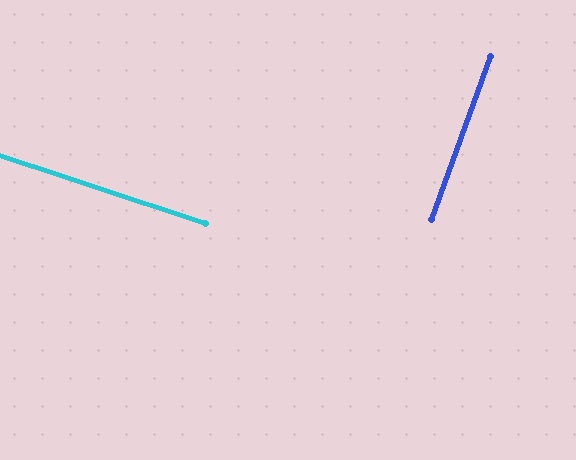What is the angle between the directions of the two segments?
Approximately 88 degrees.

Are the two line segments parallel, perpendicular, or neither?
Perpendicular — they meet at approximately 88°.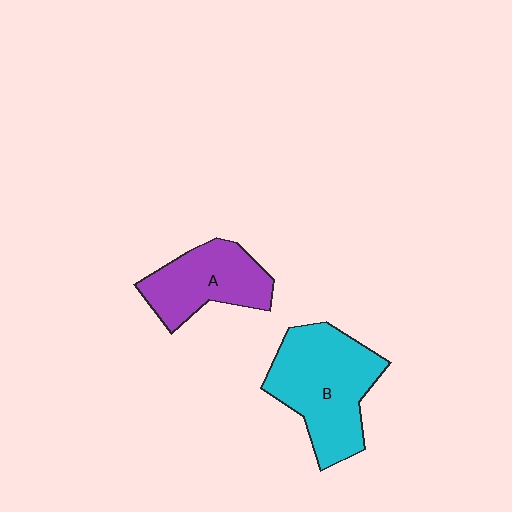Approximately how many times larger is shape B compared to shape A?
Approximately 1.4 times.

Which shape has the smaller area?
Shape A (purple).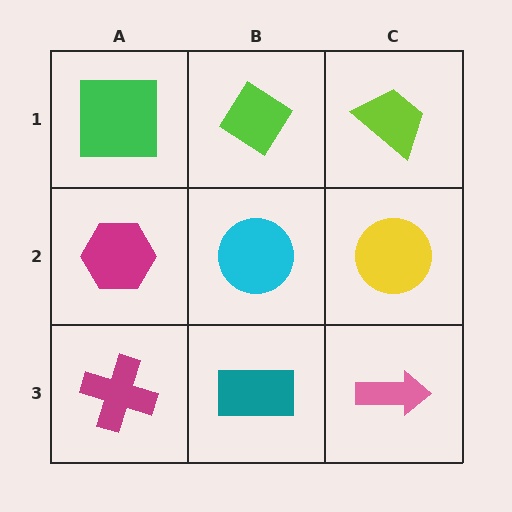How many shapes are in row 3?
3 shapes.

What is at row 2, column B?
A cyan circle.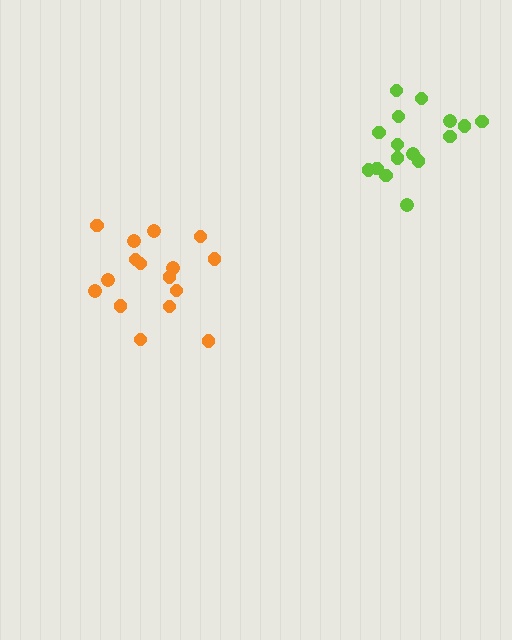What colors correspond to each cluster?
The clusters are colored: lime, orange.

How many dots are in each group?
Group 1: 16 dots, Group 2: 16 dots (32 total).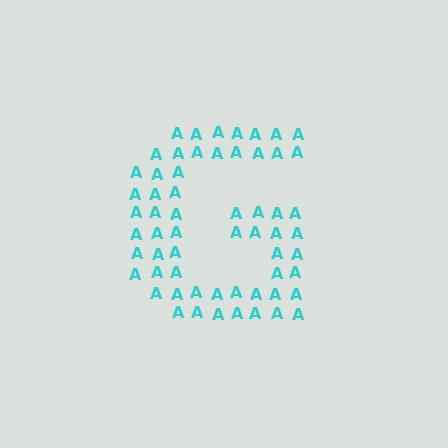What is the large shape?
The large shape is the letter G.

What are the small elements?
The small elements are letter A's.